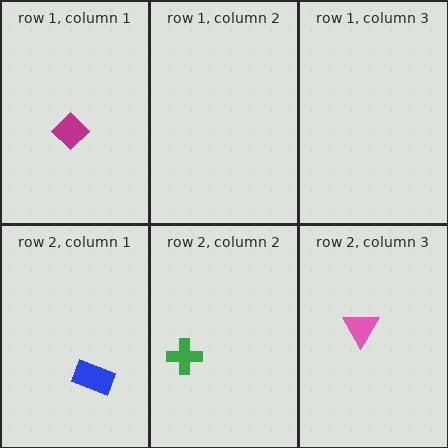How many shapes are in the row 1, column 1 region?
1.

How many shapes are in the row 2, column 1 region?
1.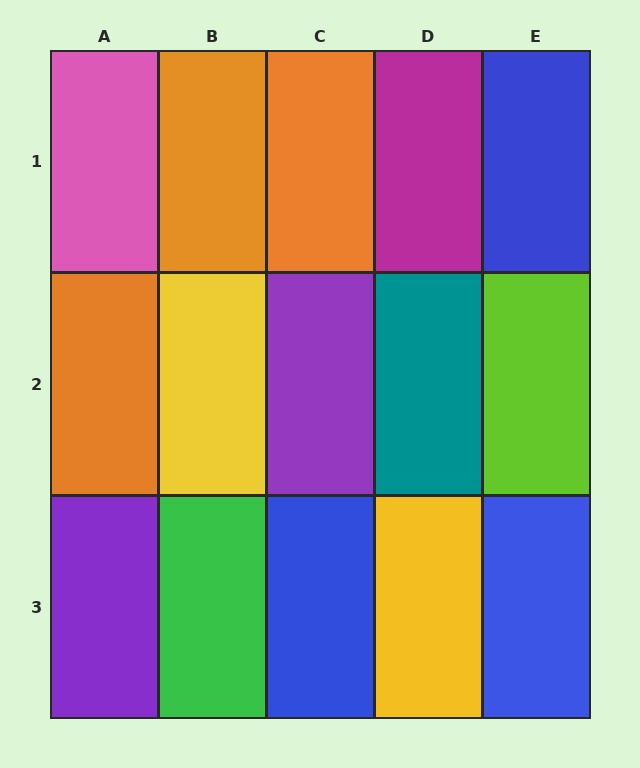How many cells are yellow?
2 cells are yellow.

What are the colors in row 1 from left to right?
Pink, orange, orange, magenta, blue.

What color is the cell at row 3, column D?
Yellow.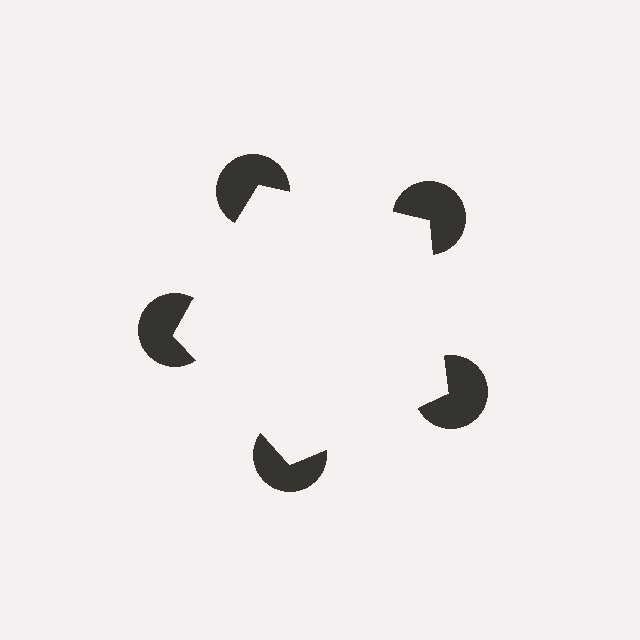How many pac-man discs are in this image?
There are 5 — one at each vertex of the illusory pentagon.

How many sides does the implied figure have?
5 sides.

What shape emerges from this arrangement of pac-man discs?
An illusory pentagon — its edges are inferred from the aligned wedge cuts in the pac-man discs, not physically drawn.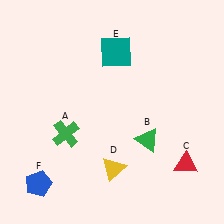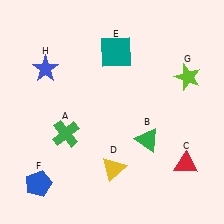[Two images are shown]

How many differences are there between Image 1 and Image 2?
There are 2 differences between the two images.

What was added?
A lime star (G), a blue star (H) were added in Image 2.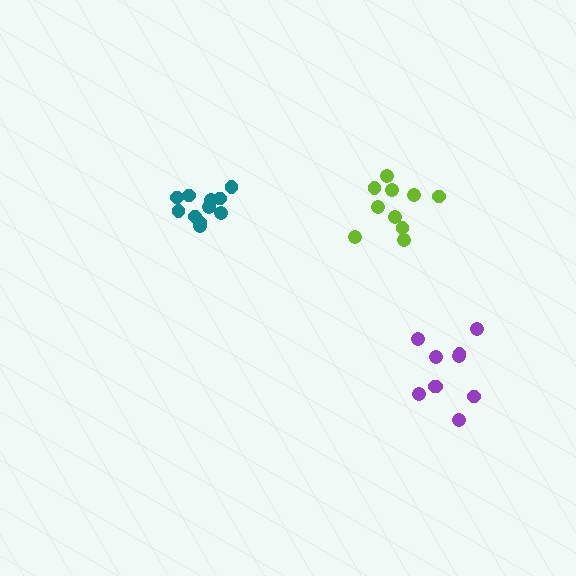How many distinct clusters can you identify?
There are 3 distinct clusters.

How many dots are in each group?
Group 1: 11 dots, Group 2: 10 dots, Group 3: 10 dots (31 total).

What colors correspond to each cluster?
The clusters are colored: teal, purple, lime.